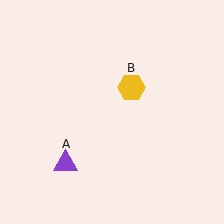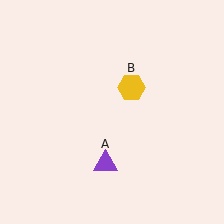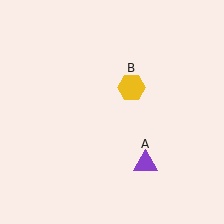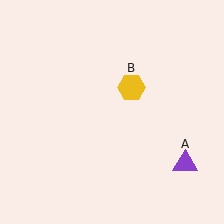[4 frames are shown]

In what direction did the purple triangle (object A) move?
The purple triangle (object A) moved right.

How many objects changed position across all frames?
1 object changed position: purple triangle (object A).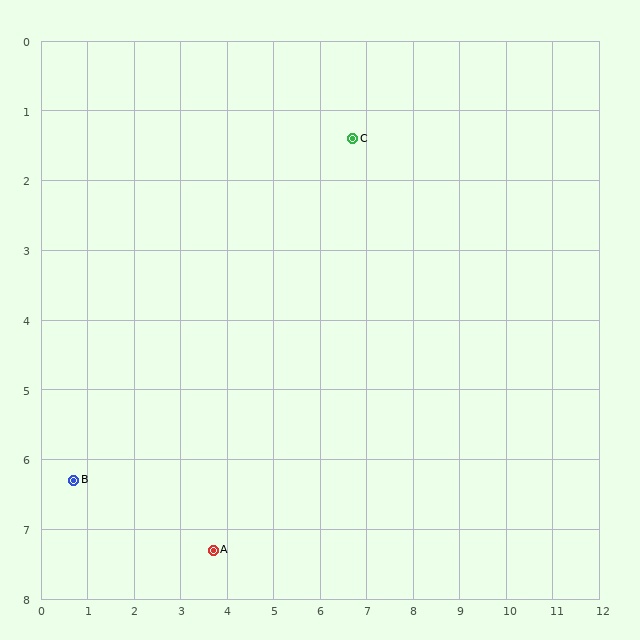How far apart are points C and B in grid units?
Points C and B are about 7.7 grid units apart.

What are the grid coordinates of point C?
Point C is at approximately (6.7, 1.4).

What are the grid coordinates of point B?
Point B is at approximately (0.7, 6.3).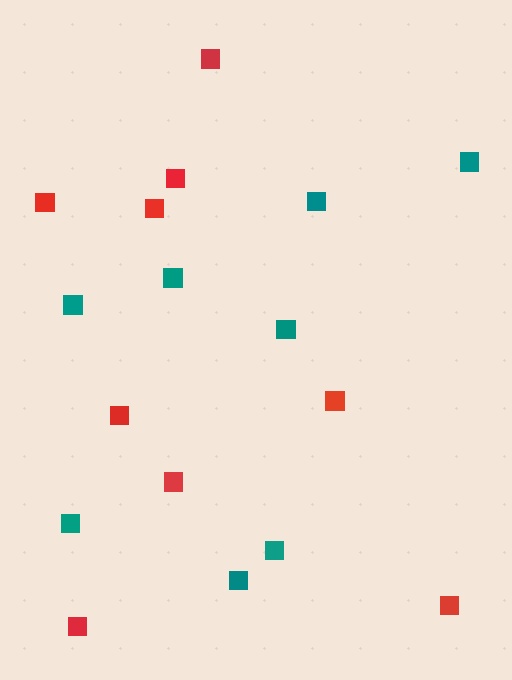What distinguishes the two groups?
There are 2 groups: one group of teal squares (8) and one group of red squares (9).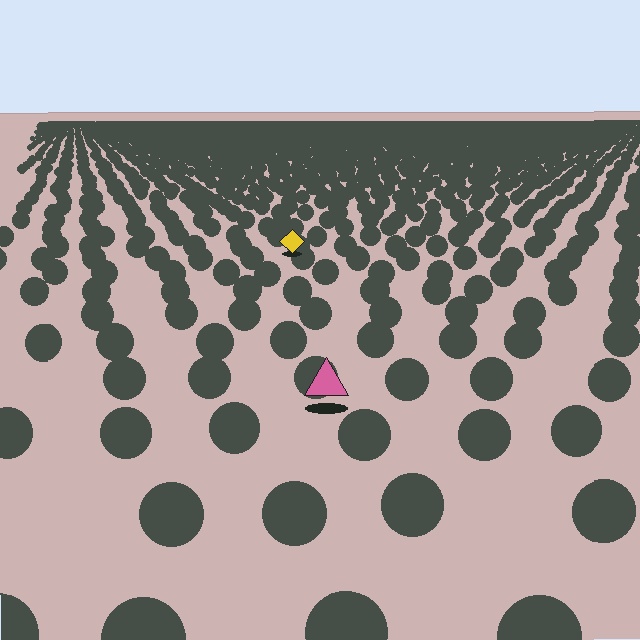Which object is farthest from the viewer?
The yellow diamond is farthest from the viewer. It appears smaller and the ground texture around it is denser.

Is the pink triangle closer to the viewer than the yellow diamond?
Yes. The pink triangle is closer — you can tell from the texture gradient: the ground texture is coarser near it.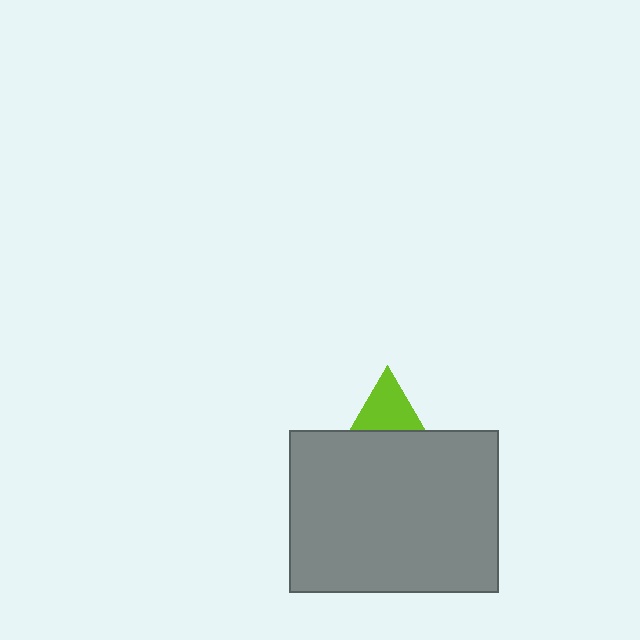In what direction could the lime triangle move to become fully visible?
The lime triangle could move up. That would shift it out from behind the gray rectangle entirely.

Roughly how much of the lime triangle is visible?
A small part of it is visible (roughly 34%).